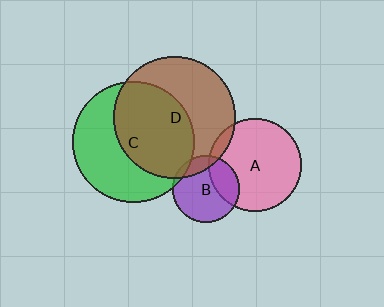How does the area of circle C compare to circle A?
Approximately 1.7 times.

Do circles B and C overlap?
Yes.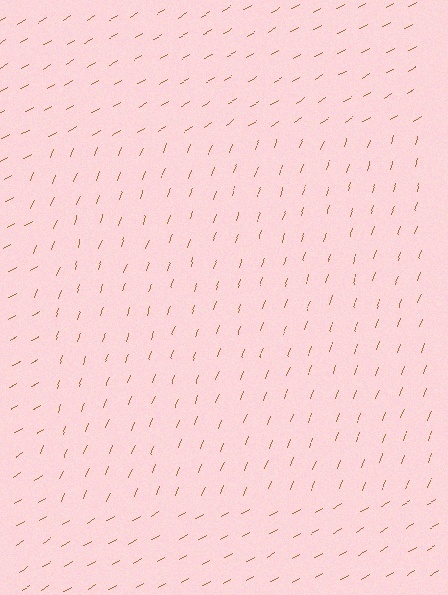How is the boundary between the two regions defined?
The boundary is defined purely by a change in line orientation (approximately 39 degrees difference). All lines are the same color and thickness.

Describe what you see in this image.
The image is filled with small brown line segments. A rectangle region in the image has lines oriented differently from the surrounding lines, creating a visible texture boundary.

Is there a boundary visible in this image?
Yes, there is a texture boundary formed by a change in line orientation.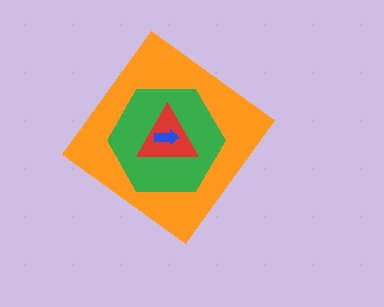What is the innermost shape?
The blue arrow.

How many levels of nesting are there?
4.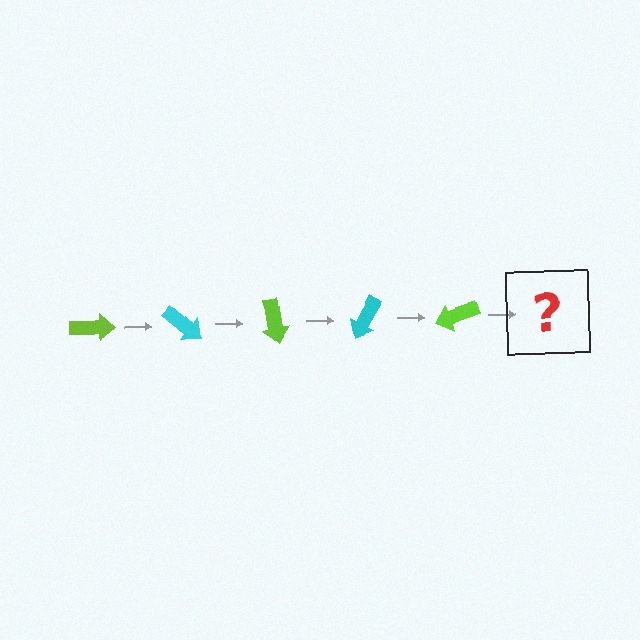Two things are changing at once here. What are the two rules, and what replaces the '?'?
The two rules are that it rotates 40 degrees each step and the color cycles through lime and cyan. The '?' should be a cyan arrow, rotated 200 degrees from the start.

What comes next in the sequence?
The next element should be a cyan arrow, rotated 200 degrees from the start.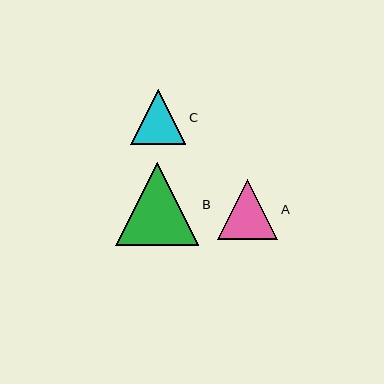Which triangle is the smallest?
Triangle C is the smallest with a size of approximately 55 pixels.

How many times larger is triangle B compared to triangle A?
Triangle B is approximately 1.4 times the size of triangle A.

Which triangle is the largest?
Triangle B is the largest with a size of approximately 83 pixels.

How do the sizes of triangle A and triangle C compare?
Triangle A and triangle C are approximately the same size.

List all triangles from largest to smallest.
From largest to smallest: B, A, C.